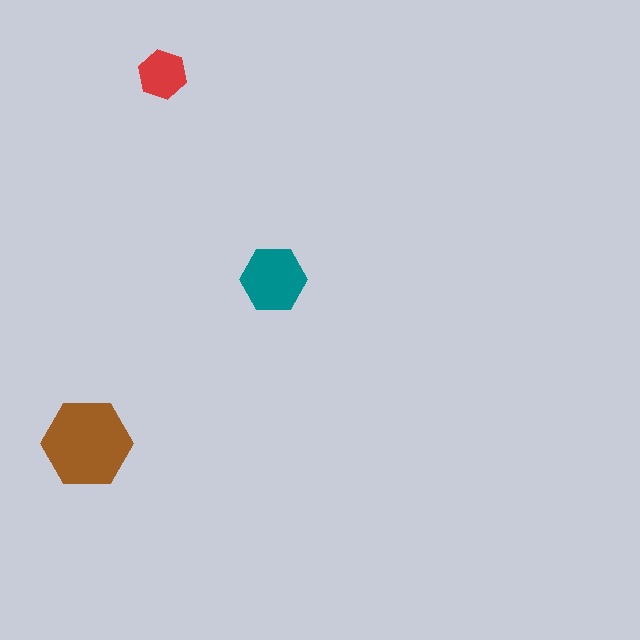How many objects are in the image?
There are 3 objects in the image.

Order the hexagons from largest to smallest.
the brown one, the teal one, the red one.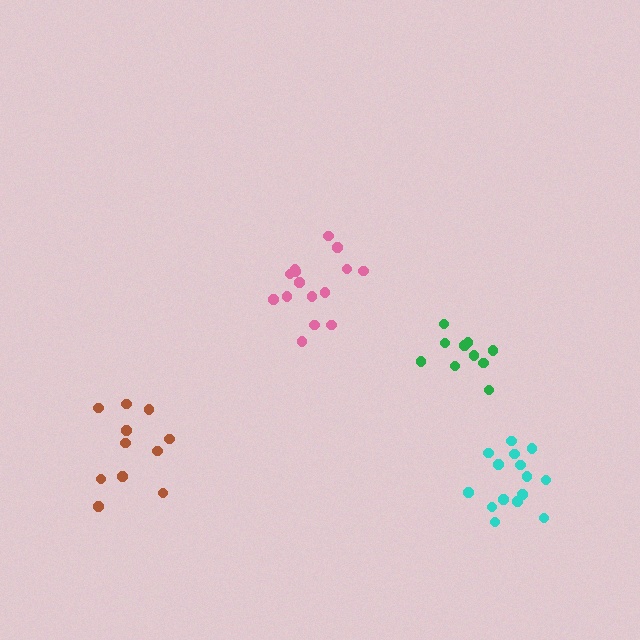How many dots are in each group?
Group 1: 10 dots, Group 2: 11 dots, Group 3: 15 dots, Group 4: 15 dots (51 total).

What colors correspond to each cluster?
The clusters are colored: green, brown, pink, cyan.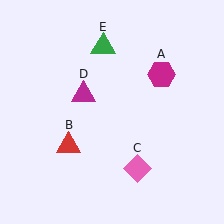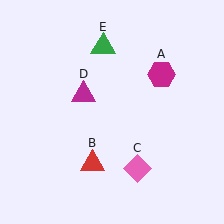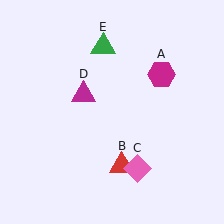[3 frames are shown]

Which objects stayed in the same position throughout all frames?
Magenta hexagon (object A) and pink diamond (object C) and magenta triangle (object D) and green triangle (object E) remained stationary.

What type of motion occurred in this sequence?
The red triangle (object B) rotated counterclockwise around the center of the scene.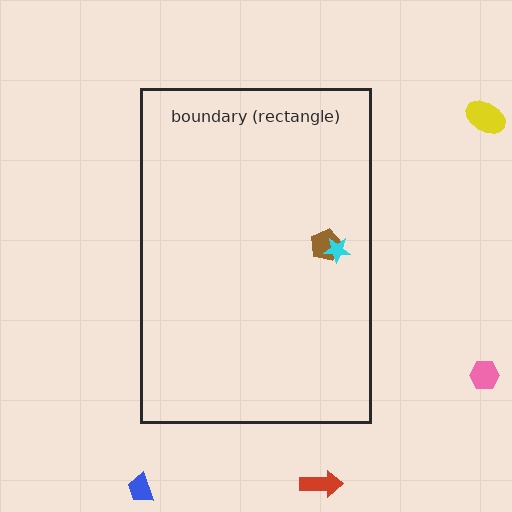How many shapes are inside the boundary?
2 inside, 4 outside.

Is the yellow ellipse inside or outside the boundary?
Outside.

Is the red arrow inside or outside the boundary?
Outside.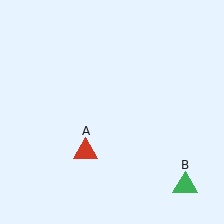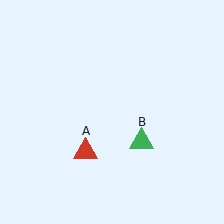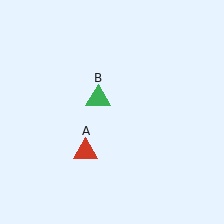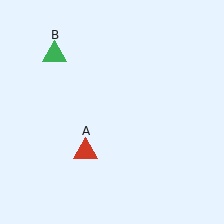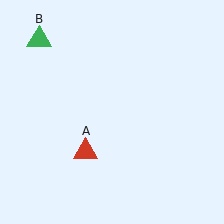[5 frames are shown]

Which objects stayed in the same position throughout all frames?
Red triangle (object A) remained stationary.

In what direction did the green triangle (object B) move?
The green triangle (object B) moved up and to the left.